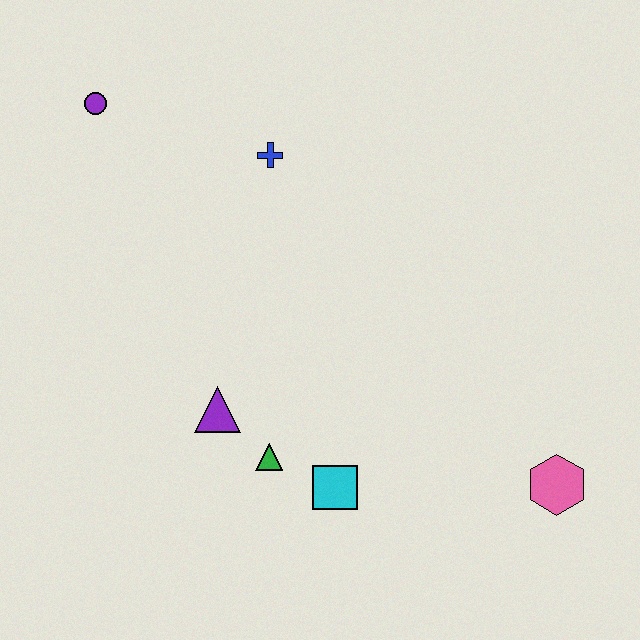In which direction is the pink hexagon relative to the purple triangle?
The pink hexagon is to the right of the purple triangle.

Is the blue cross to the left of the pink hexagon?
Yes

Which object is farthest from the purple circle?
The pink hexagon is farthest from the purple circle.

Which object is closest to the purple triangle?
The green triangle is closest to the purple triangle.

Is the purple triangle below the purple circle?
Yes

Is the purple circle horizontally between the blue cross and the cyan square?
No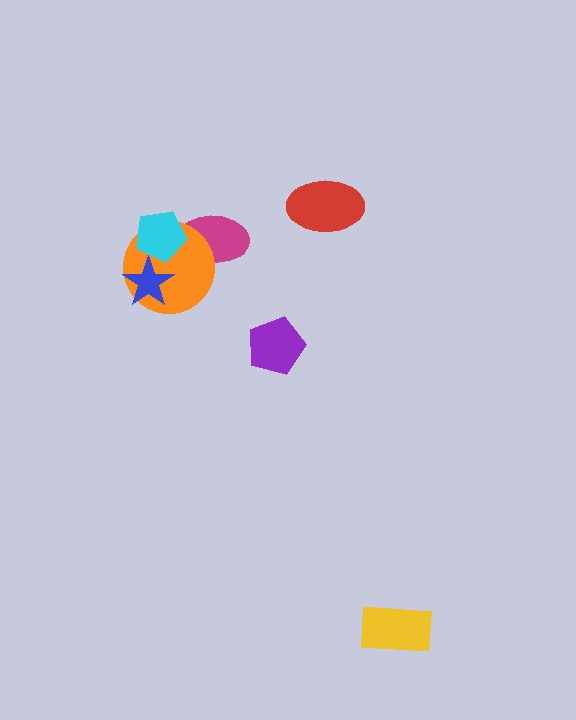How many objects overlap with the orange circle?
3 objects overlap with the orange circle.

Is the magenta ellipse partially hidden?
Yes, it is partially covered by another shape.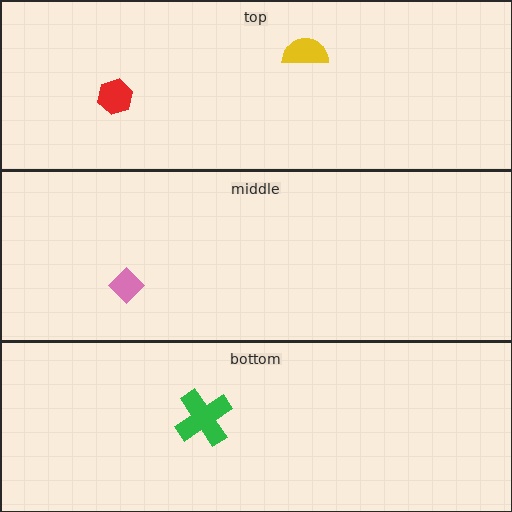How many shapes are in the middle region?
1.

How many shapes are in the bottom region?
1.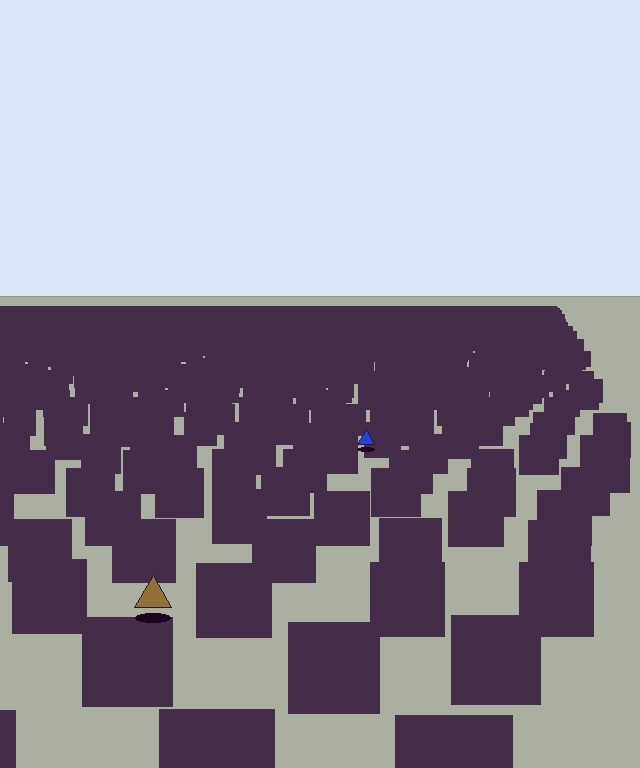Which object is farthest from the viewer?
The blue triangle is farthest from the viewer. It appears smaller and the ground texture around it is denser.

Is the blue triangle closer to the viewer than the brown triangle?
No. The brown triangle is closer — you can tell from the texture gradient: the ground texture is coarser near it.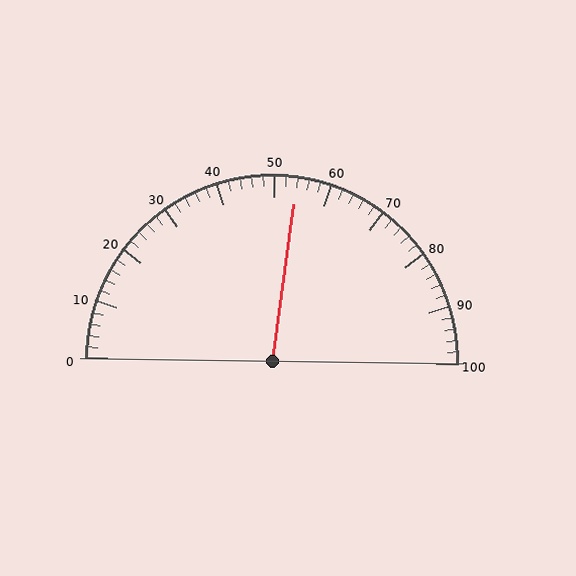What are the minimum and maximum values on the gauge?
The gauge ranges from 0 to 100.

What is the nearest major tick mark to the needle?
The nearest major tick mark is 50.